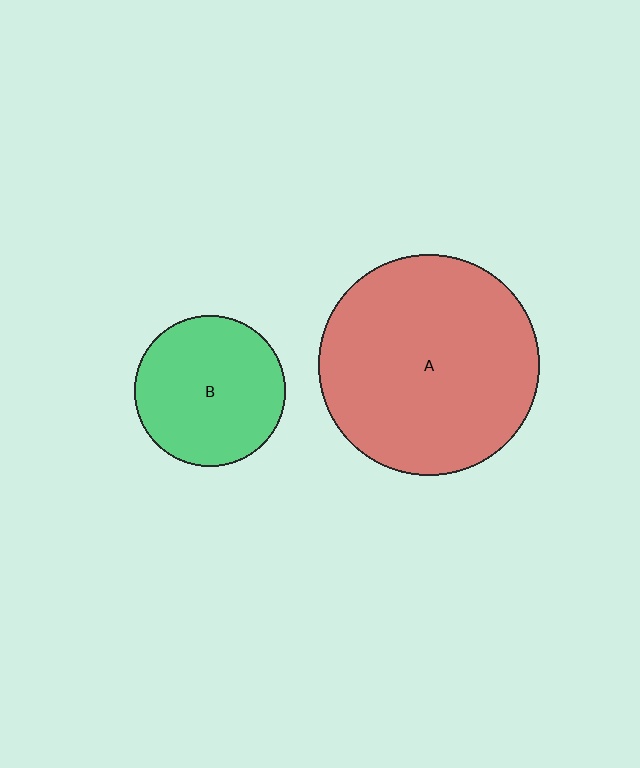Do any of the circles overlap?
No, none of the circles overlap.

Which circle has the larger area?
Circle A (red).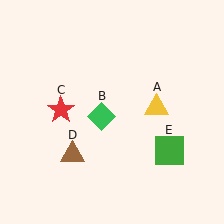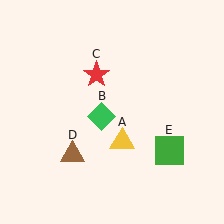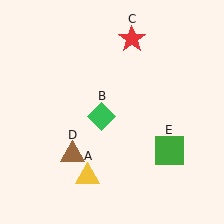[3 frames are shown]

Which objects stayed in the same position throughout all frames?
Green diamond (object B) and brown triangle (object D) and green square (object E) remained stationary.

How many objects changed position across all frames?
2 objects changed position: yellow triangle (object A), red star (object C).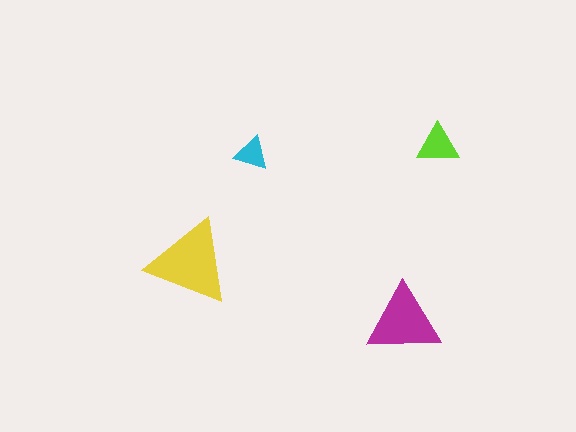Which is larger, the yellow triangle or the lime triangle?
The yellow one.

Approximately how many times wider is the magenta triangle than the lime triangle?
About 2 times wider.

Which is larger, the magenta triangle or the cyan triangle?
The magenta one.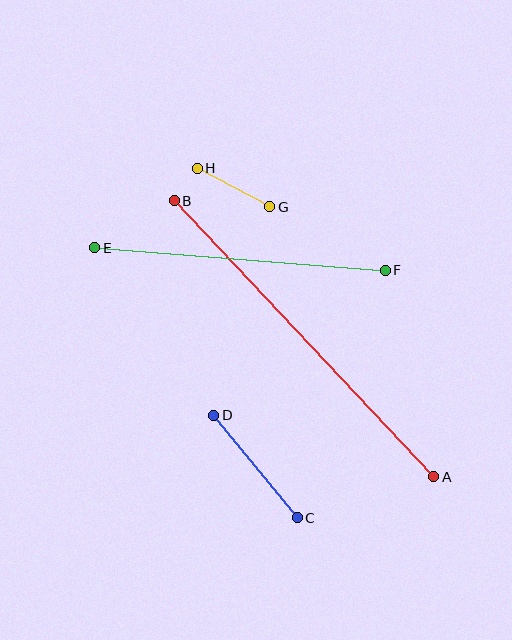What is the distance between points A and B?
The distance is approximately 379 pixels.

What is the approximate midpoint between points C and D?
The midpoint is at approximately (256, 467) pixels.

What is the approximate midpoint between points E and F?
The midpoint is at approximately (240, 259) pixels.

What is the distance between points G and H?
The distance is approximately 82 pixels.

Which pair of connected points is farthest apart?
Points A and B are farthest apart.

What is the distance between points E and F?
The distance is approximately 291 pixels.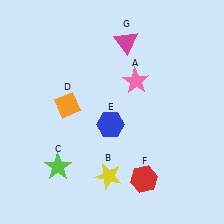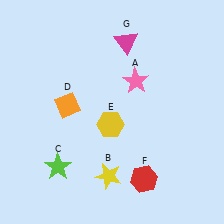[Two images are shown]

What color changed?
The hexagon (E) changed from blue in Image 1 to yellow in Image 2.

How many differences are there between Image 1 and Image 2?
There is 1 difference between the two images.